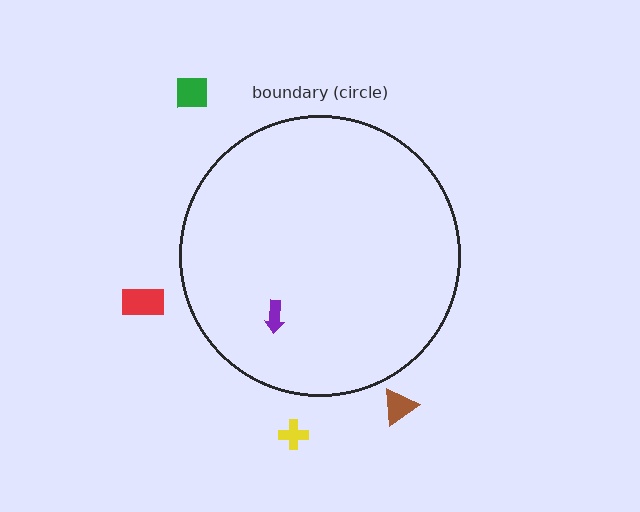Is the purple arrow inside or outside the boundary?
Inside.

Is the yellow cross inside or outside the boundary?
Outside.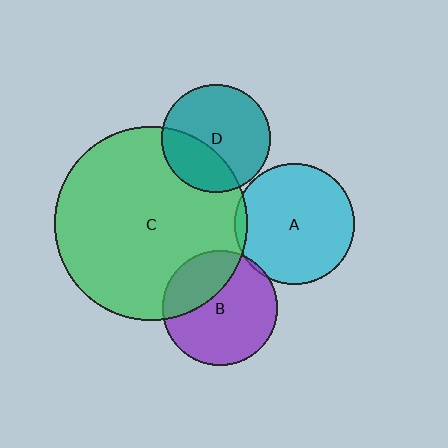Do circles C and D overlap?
Yes.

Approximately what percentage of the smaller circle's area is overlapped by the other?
Approximately 30%.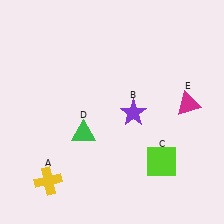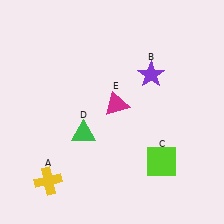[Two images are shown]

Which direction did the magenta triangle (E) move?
The magenta triangle (E) moved left.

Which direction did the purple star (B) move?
The purple star (B) moved up.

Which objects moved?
The objects that moved are: the purple star (B), the magenta triangle (E).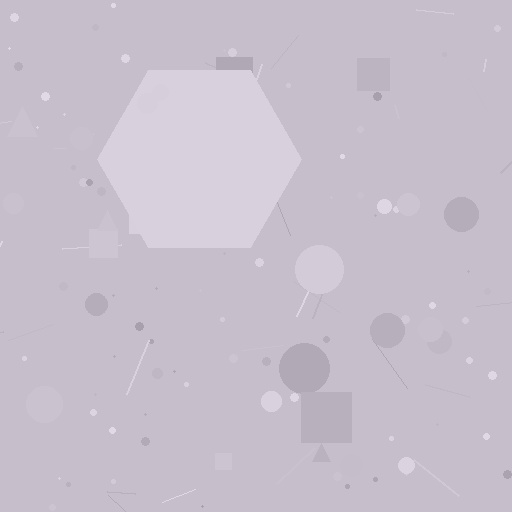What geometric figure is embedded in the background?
A hexagon is embedded in the background.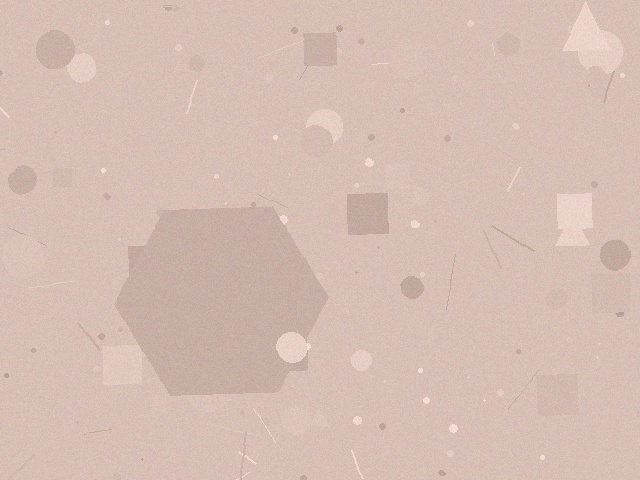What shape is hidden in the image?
A hexagon is hidden in the image.